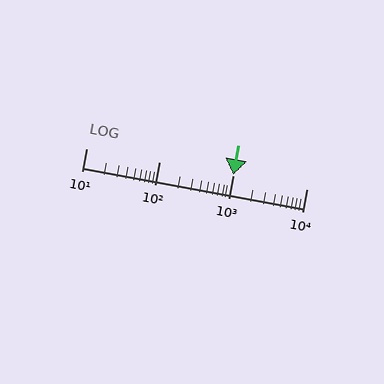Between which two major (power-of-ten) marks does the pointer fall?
The pointer is between 1000 and 10000.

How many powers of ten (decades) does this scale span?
The scale spans 3 decades, from 10 to 10000.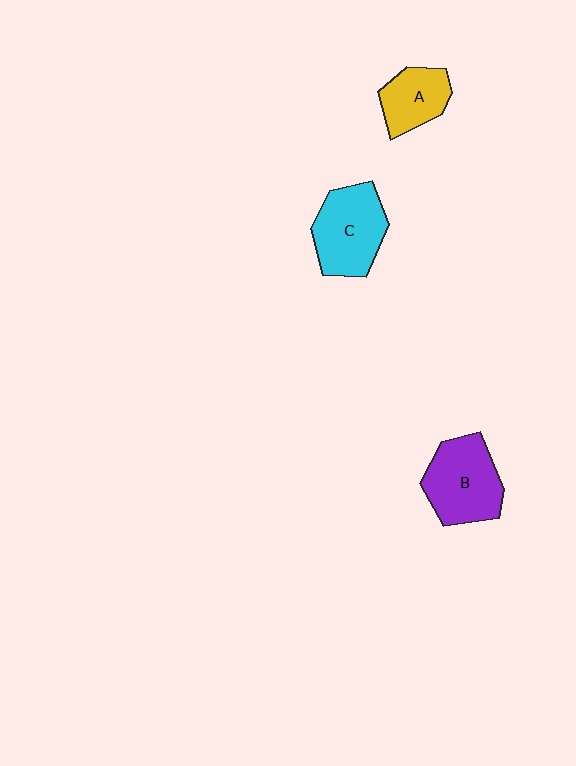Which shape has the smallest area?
Shape A (yellow).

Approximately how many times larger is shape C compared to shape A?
Approximately 1.5 times.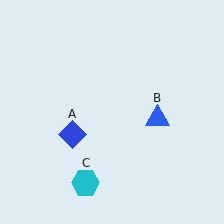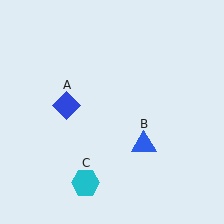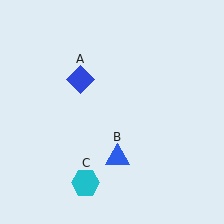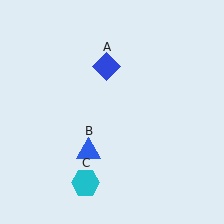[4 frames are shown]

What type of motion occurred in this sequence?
The blue diamond (object A), blue triangle (object B) rotated clockwise around the center of the scene.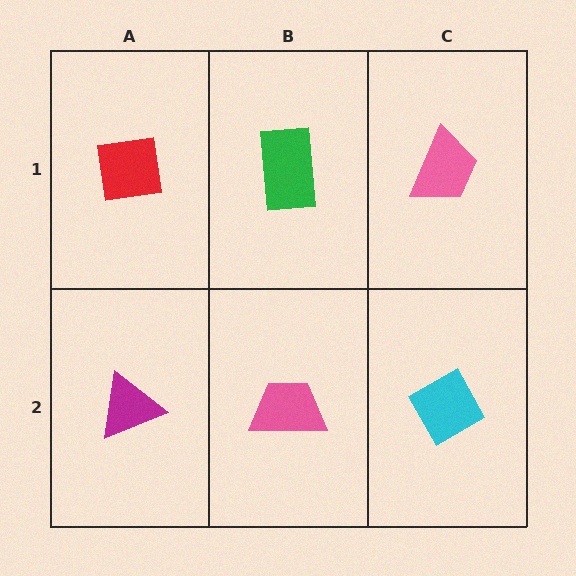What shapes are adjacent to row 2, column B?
A green rectangle (row 1, column B), a magenta triangle (row 2, column A), a cyan diamond (row 2, column C).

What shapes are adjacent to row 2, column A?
A red square (row 1, column A), a pink trapezoid (row 2, column B).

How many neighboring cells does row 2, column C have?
2.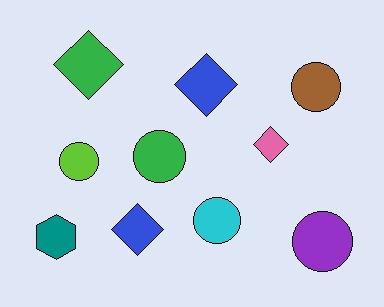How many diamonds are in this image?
There are 4 diamonds.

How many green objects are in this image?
There are 2 green objects.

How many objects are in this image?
There are 10 objects.